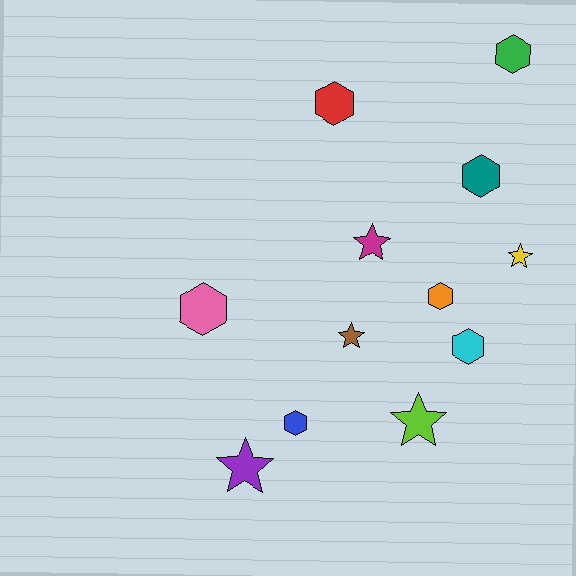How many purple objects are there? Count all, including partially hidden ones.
There is 1 purple object.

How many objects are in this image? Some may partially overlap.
There are 12 objects.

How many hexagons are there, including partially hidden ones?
There are 7 hexagons.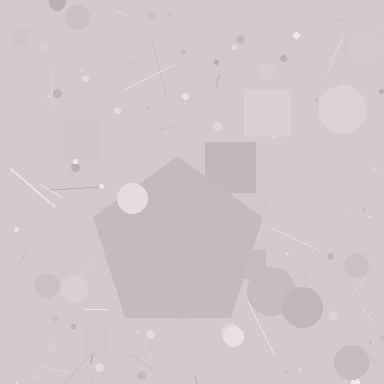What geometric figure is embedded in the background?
A pentagon is embedded in the background.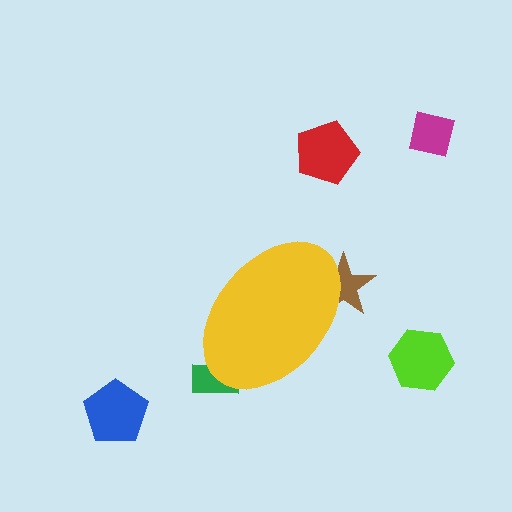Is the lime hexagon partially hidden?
No, the lime hexagon is fully visible.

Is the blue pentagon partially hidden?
No, the blue pentagon is fully visible.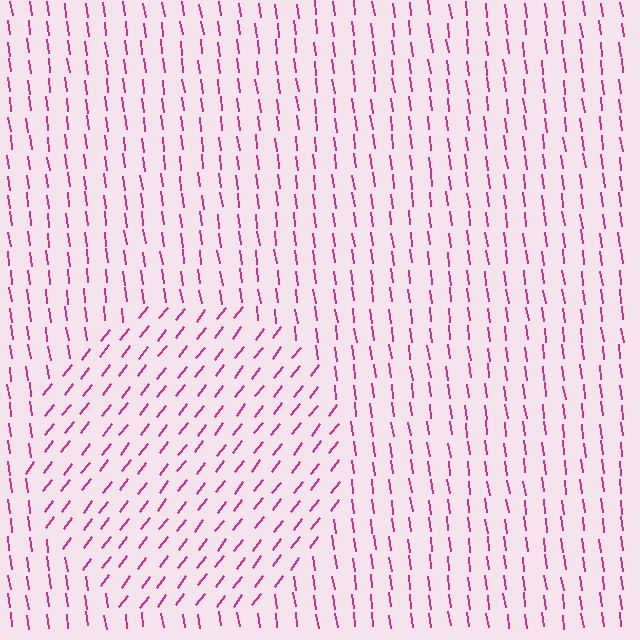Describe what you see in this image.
The image is filled with small magenta line segments. A circle region in the image has lines oriented differently from the surrounding lines, creating a visible texture boundary.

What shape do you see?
I see a circle.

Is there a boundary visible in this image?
Yes, there is a texture boundary formed by a change in line orientation.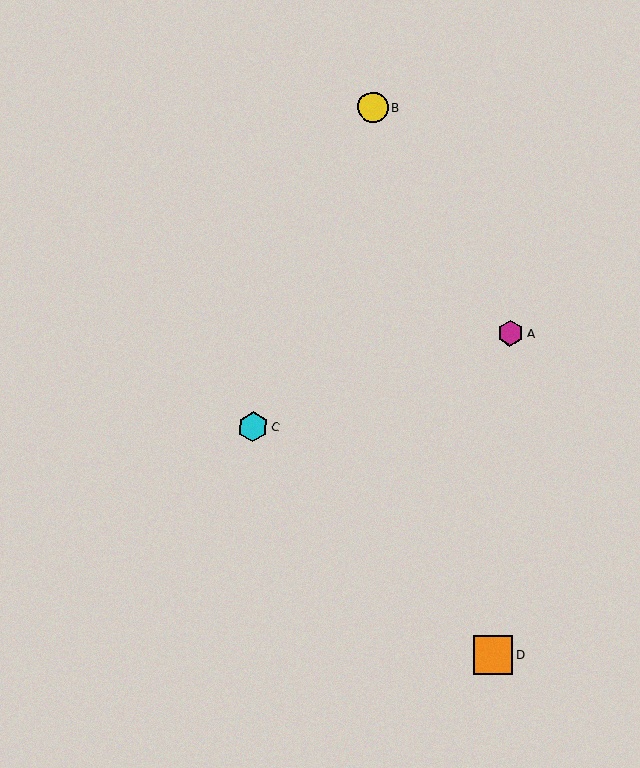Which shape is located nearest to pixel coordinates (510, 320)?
The magenta hexagon (labeled A) at (510, 333) is nearest to that location.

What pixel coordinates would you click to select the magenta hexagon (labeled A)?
Click at (510, 333) to select the magenta hexagon A.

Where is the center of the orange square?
The center of the orange square is at (493, 655).